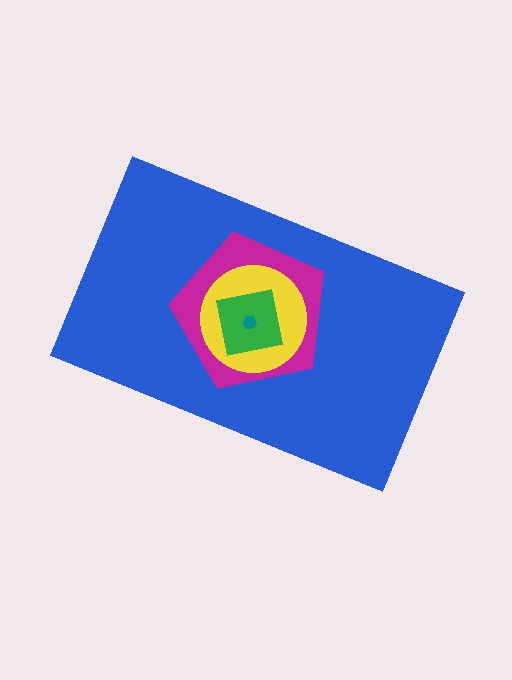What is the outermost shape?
The blue rectangle.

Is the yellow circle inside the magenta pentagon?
Yes.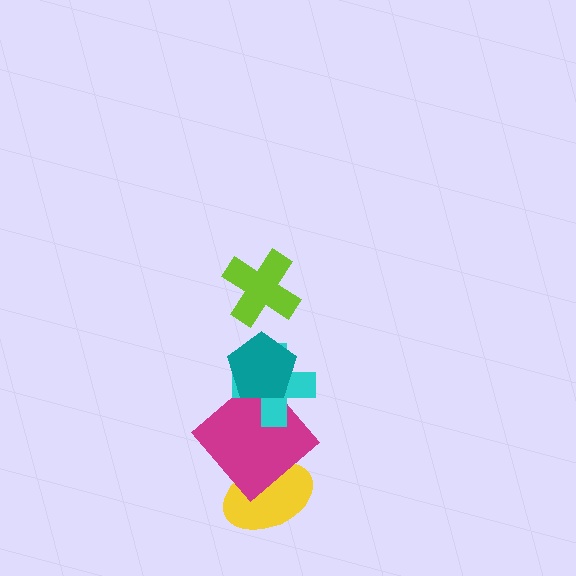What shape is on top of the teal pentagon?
The lime cross is on top of the teal pentagon.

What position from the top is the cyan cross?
The cyan cross is 3rd from the top.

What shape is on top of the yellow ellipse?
The magenta diamond is on top of the yellow ellipse.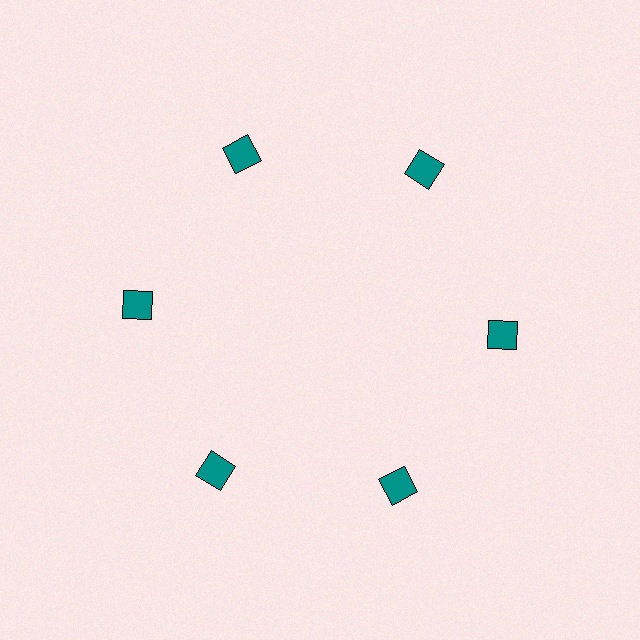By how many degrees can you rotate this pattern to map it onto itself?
The pattern maps onto itself every 60 degrees of rotation.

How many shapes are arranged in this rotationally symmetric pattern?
There are 6 shapes, arranged in 6 groups of 1.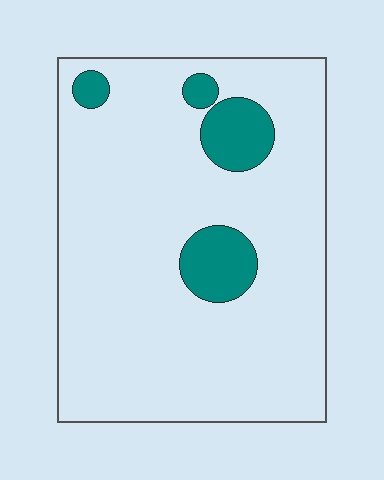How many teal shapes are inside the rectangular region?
4.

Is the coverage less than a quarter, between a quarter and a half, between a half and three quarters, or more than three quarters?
Less than a quarter.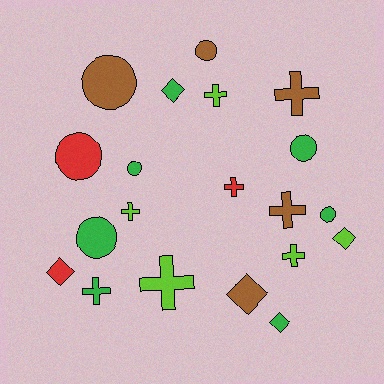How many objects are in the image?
There are 20 objects.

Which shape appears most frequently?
Cross, with 8 objects.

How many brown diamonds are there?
There is 1 brown diamond.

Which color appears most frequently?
Green, with 7 objects.